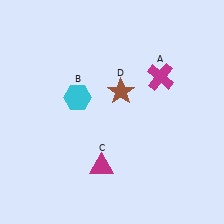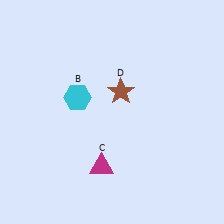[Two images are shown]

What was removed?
The magenta cross (A) was removed in Image 2.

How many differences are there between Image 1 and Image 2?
There is 1 difference between the two images.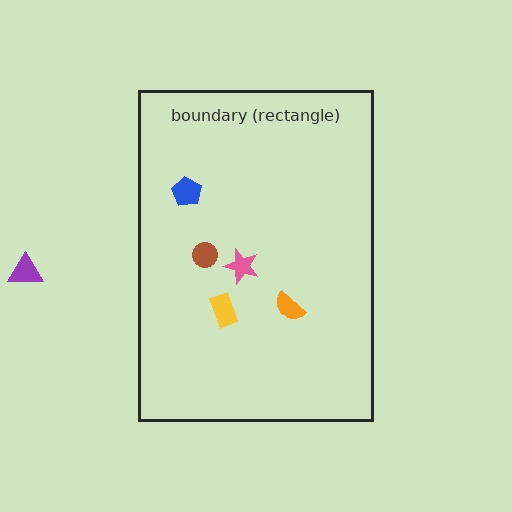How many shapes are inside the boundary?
5 inside, 1 outside.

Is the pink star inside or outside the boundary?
Inside.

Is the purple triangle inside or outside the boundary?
Outside.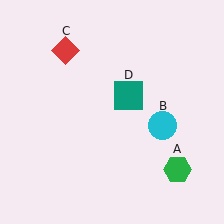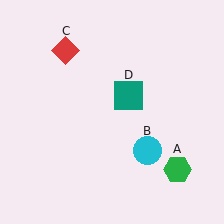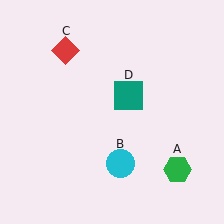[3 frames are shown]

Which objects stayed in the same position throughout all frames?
Green hexagon (object A) and red diamond (object C) and teal square (object D) remained stationary.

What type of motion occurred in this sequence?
The cyan circle (object B) rotated clockwise around the center of the scene.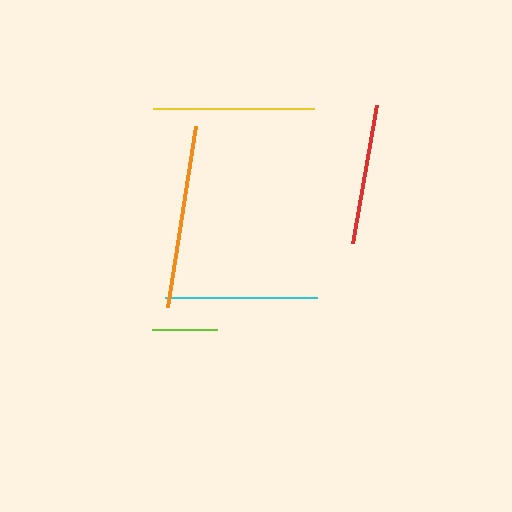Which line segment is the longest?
The orange line is the longest at approximately 183 pixels.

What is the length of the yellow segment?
The yellow segment is approximately 161 pixels long.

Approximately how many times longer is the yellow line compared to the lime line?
The yellow line is approximately 2.5 times the length of the lime line.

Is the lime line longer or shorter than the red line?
The red line is longer than the lime line.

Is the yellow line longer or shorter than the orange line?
The orange line is longer than the yellow line.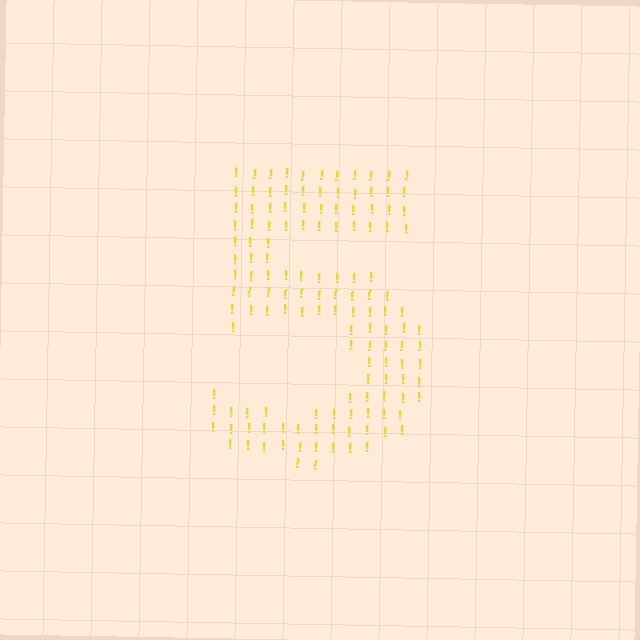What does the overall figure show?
The overall figure shows the digit 5.